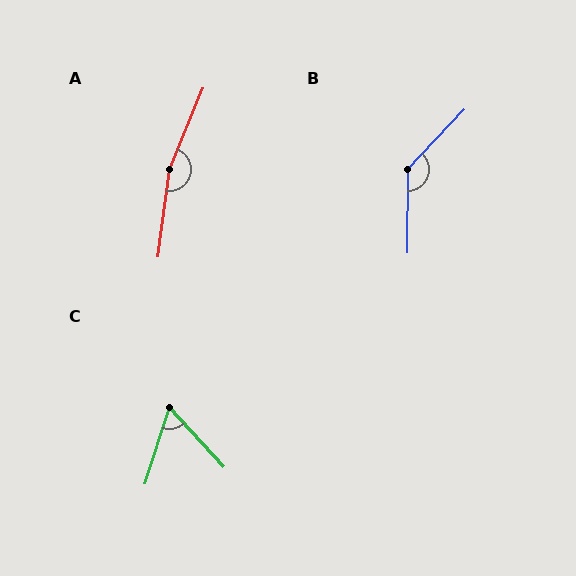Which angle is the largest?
A, at approximately 165 degrees.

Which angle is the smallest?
C, at approximately 60 degrees.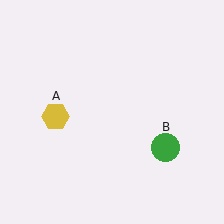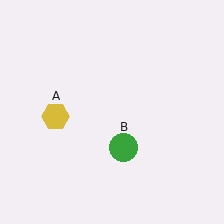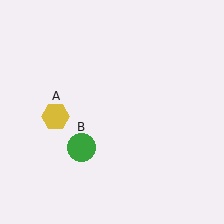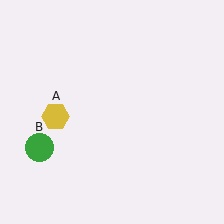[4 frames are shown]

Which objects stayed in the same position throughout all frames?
Yellow hexagon (object A) remained stationary.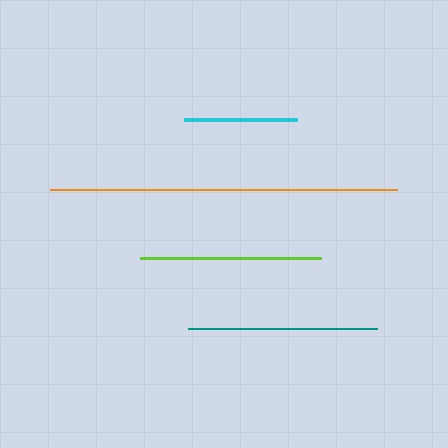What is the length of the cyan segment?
The cyan segment is approximately 113 pixels long.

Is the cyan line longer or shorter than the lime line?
The lime line is longer than the cyan line.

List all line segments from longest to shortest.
From longest to shortest: orange, teal, lime, cyan.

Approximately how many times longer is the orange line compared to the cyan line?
The orange line is approximately 3.1 times the length of the cyan line.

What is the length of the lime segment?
The lime segment is approximately 181 pixels long.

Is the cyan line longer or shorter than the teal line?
The teal line is longer than the cyan line.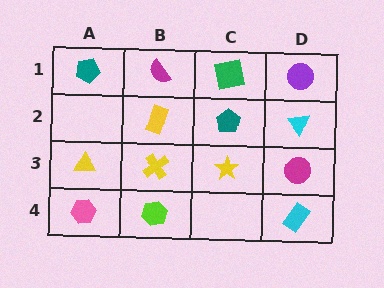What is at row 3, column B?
A yellow cross.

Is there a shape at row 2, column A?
No, that cell is empty.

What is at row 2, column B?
A yellow rectangle.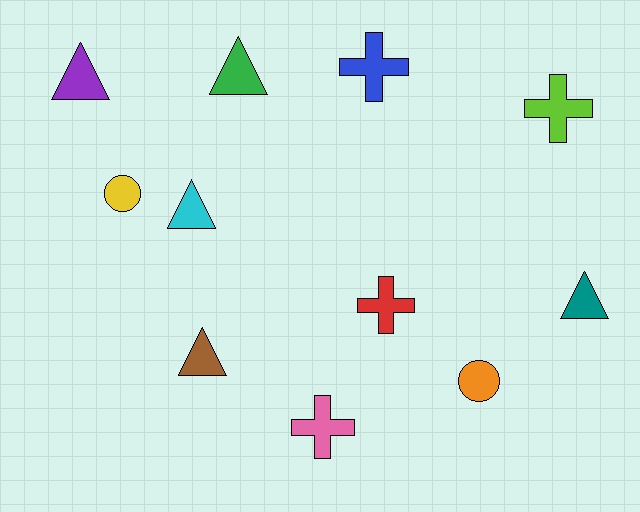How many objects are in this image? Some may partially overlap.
There are 11 objects.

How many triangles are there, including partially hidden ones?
There are 5 triangles.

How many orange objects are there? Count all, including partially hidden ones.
There is 1 orange object.